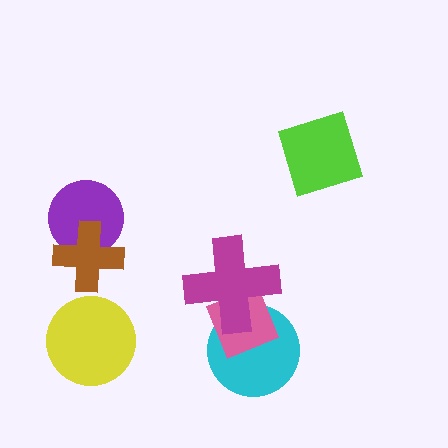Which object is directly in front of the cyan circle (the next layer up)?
The pink diamond is directly in front of the cyan circle.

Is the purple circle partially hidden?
Yes, it is partially covered by another shape.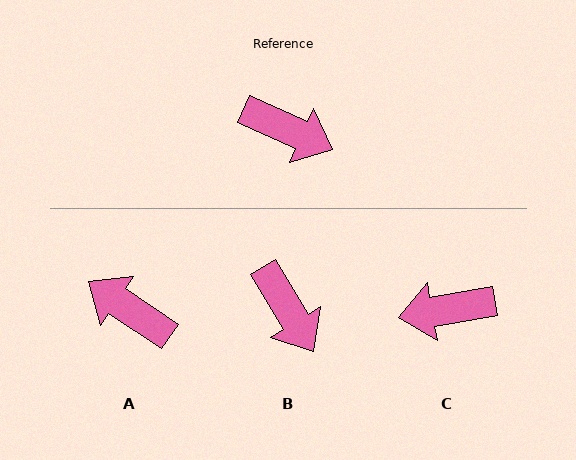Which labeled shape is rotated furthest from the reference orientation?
A, about 170 degrees away.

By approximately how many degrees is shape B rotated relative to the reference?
Approximately 34 degrees clockwise.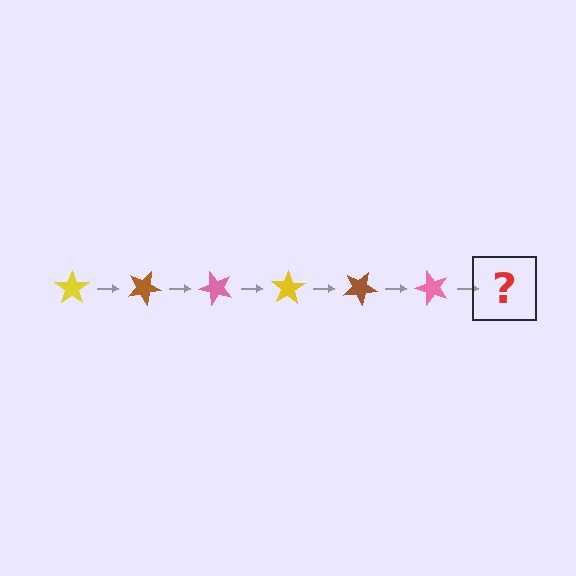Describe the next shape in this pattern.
It should be a yellow star, rotated 150 degrees from the start.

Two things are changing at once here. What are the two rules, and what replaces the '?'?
The two rules are that it rotates 25 degrees each step and the color cycles through yellow, brown, and pink. The '?' should be a yellow star, rotated 150 degrees from the start.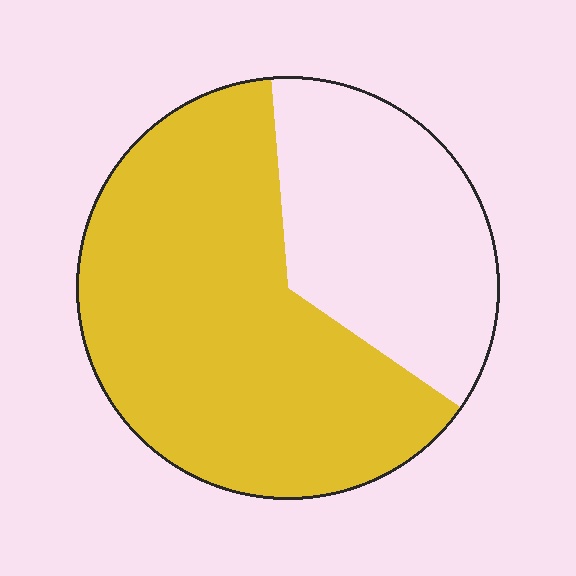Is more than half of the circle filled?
Yes.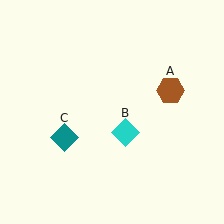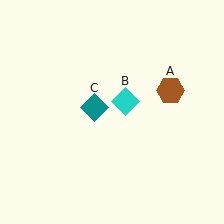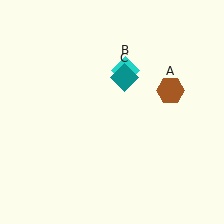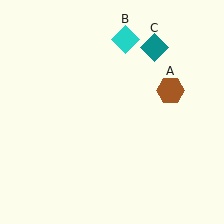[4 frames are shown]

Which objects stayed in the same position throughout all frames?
Brown hexagon (object A) remained stationary.